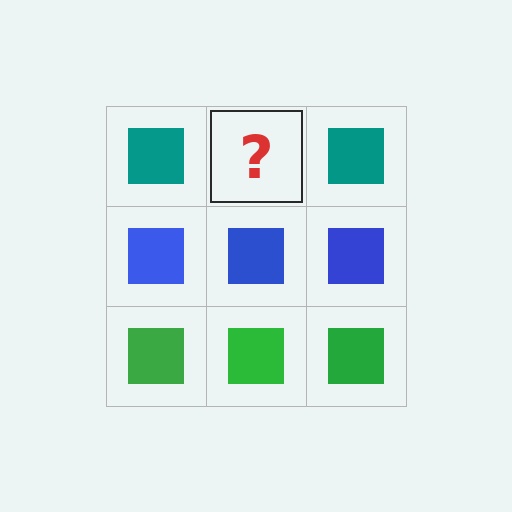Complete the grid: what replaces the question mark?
The question mark should be replaced with a teal square.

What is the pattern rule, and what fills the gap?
The rule is that each row has a consistent color. The gap should be filled with a teal square.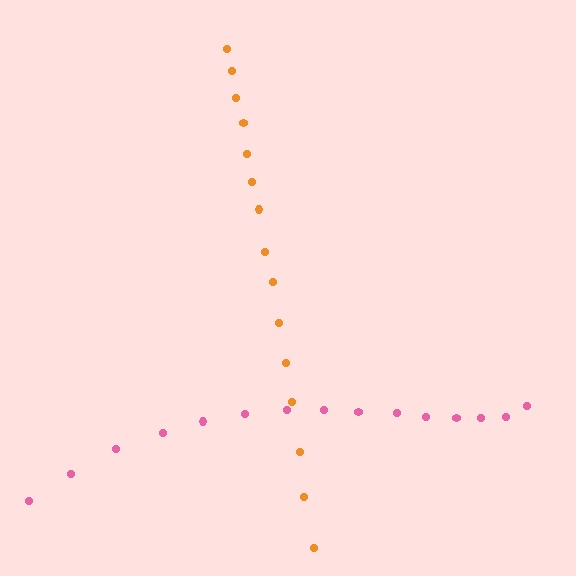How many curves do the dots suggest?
There are 2 distinct paths.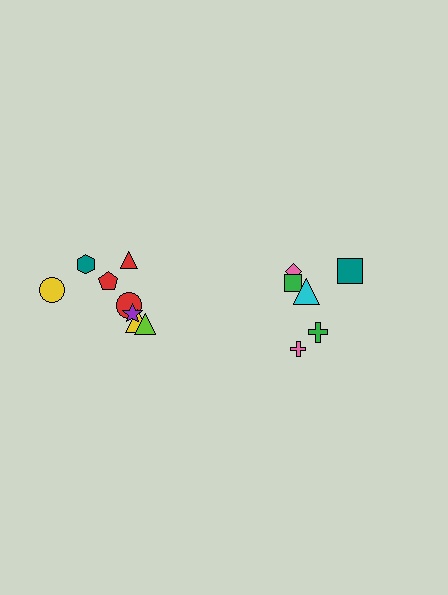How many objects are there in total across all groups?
There are 14 objects.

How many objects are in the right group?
There are 6 objects.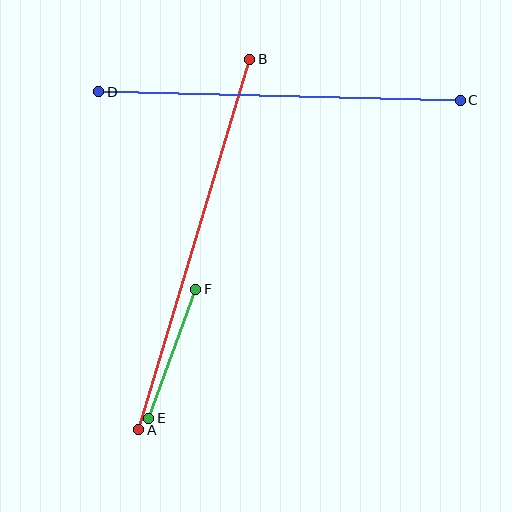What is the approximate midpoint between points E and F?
The midpoint is at approximately (172, 354) pixels.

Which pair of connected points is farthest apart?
Points A and B are farthest apart.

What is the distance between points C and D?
The distance is approximately 362 pixels.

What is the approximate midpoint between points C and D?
The midpoint is at approximately (280, 96) pixels.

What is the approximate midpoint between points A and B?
The midpoint is at approximately (194, 244) pixels.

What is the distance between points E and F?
The distance is approximately 138 pixels.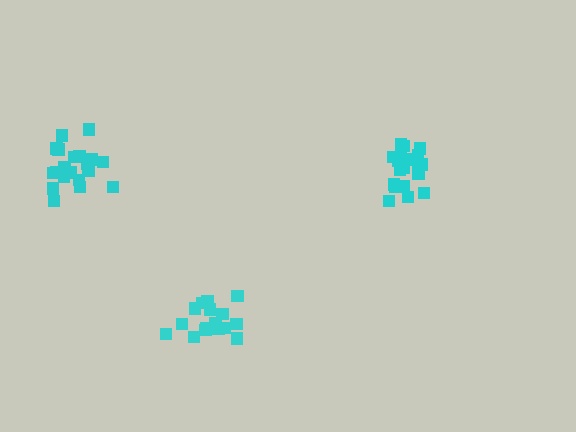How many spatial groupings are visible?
There are 3 spatial groupings.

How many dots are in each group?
Group 1: 17 dots, Group 2: 20 dots, Group 3: 20 dots (57 total).